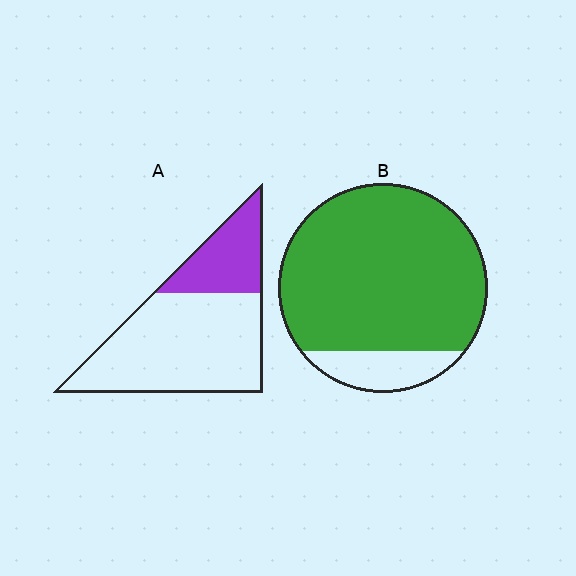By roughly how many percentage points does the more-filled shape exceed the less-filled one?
By roughly 60 percentage points (B over A).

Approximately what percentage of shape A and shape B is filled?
A is approximately 30% and B is approximately 85%.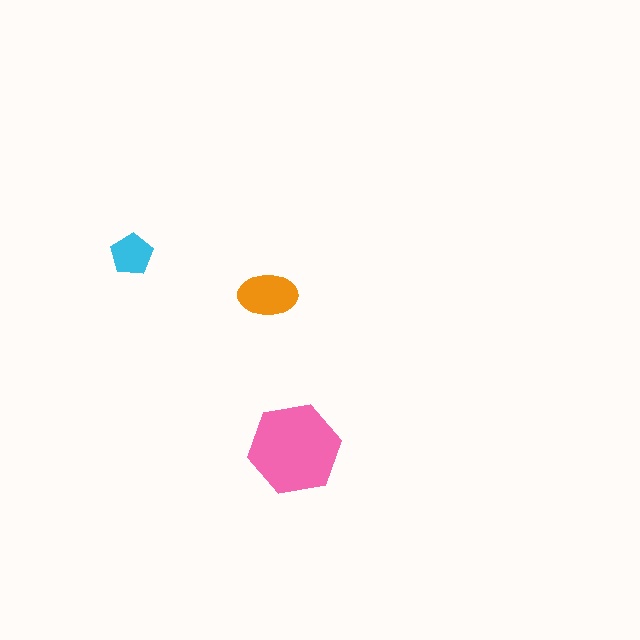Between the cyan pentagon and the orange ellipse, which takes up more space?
The orange ellipse.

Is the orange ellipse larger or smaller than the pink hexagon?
Smaller.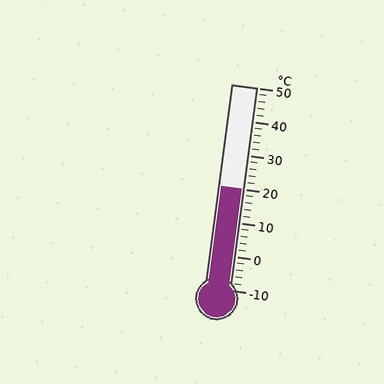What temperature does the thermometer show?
The thermometer shows approximately 20°C.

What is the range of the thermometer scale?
The thermometer scale ranges from -10°C to 50°C.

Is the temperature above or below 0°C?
The temperature is above 0°C.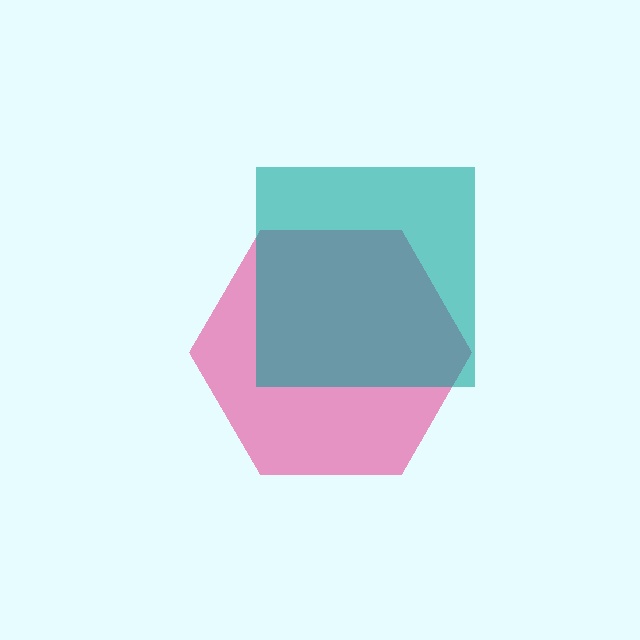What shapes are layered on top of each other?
The layered shapes are: a pink hexagon, a teal square.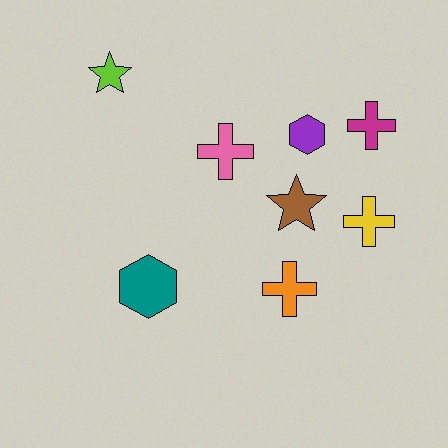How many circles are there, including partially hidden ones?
There are no circles.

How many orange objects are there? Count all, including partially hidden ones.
There is 1 orange object.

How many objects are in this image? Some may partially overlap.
There are 8 objects.